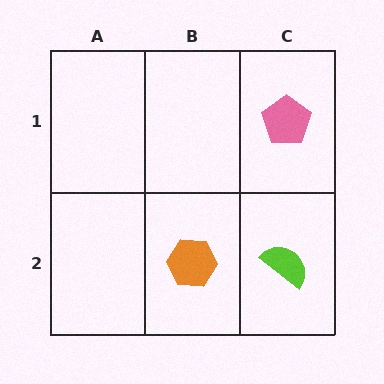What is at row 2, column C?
A lime semicircle.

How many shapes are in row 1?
1 shape.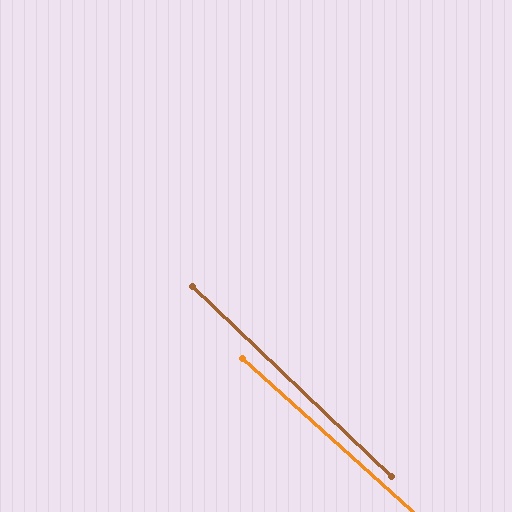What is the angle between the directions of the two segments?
Approximately 2 degrees.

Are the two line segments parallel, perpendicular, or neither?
Parallel — their directions differ by only 1.7°.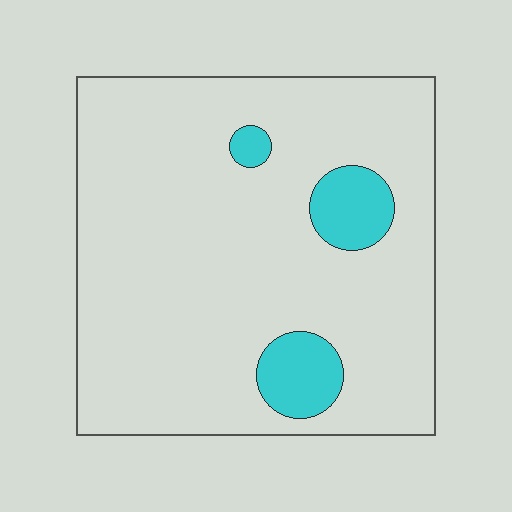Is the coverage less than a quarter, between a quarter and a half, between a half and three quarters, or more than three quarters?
Less than a quarter.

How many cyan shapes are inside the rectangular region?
3.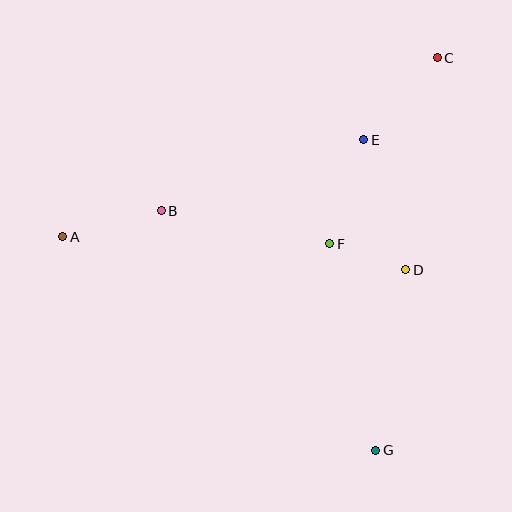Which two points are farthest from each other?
Points A and C are farthest from each other.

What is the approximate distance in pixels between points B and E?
The distance between B and E is approximately 215 pixels.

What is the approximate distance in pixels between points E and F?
The distance between E and F is approximately 110 pixels.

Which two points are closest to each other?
Points D and F are closest to each other.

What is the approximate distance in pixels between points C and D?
The distance between C and D is approximately 214 pixels.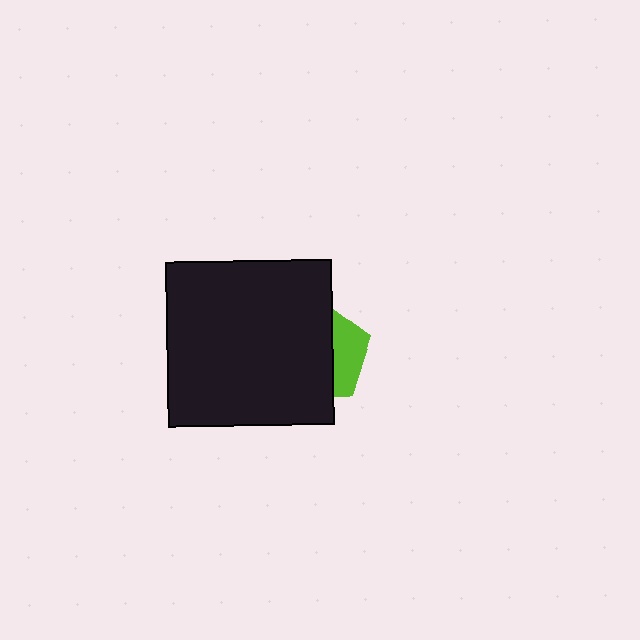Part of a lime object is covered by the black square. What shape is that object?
It is a pentagon.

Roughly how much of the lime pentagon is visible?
A small part of it is visible (roughly 31%).